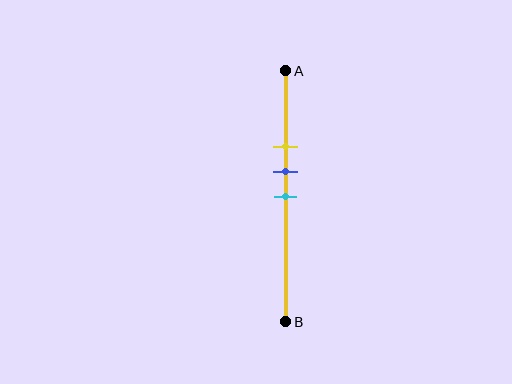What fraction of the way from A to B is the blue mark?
The blue mark is approximately 40% (0.4) of the way from A to B.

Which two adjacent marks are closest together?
The blue and cyan marks are the closest adjacent pair.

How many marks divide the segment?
There are 3 marks dividing the segment.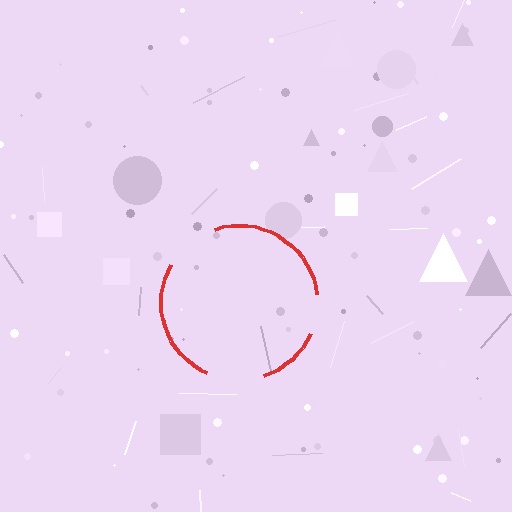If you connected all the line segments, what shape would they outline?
They would outline a circle.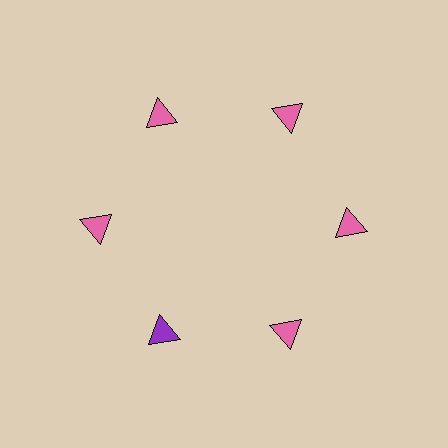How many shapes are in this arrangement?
There are 6 shapes arranged in a ring pattern.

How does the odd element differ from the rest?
It has a different color: purple instead of pink.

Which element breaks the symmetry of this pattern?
The purple triangle at roughly the 7 o'clock position breaks the symmetry. All other shapes are pink triangles.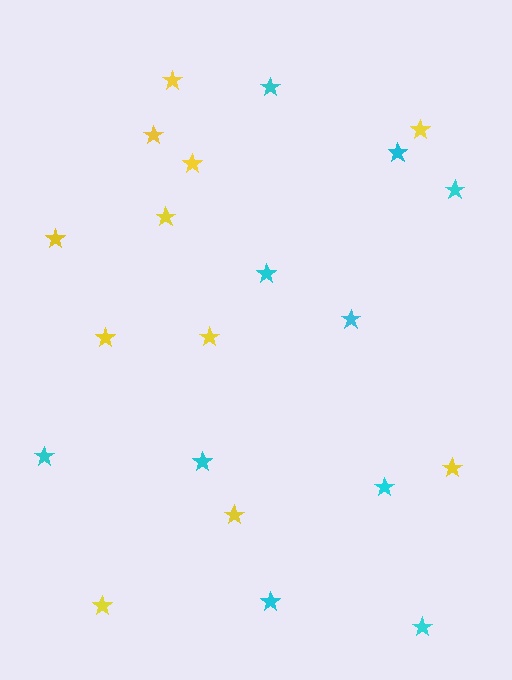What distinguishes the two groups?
There are 2 groups: one group of cyan stars (10) and one group of yellow stars (11).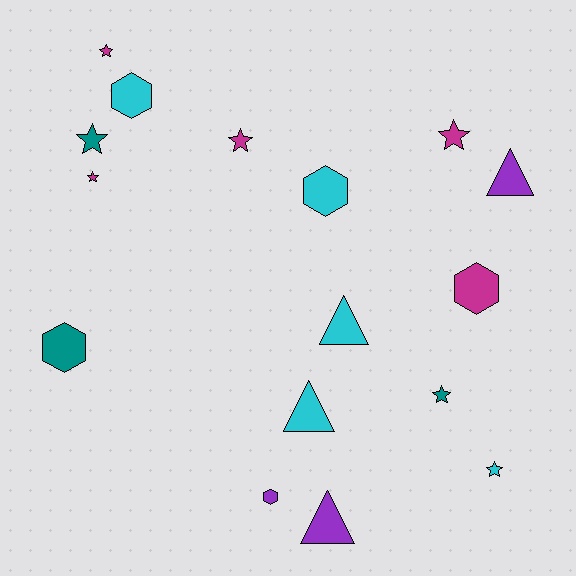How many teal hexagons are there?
There is 1 teal hexagon.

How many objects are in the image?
There are 16 objects.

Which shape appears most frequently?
Star, with 7 objects.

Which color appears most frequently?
Cyan, with 5 objects.